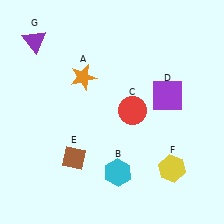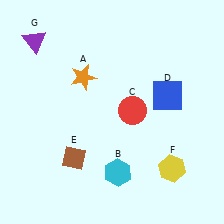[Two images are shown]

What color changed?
The square (D) changed from purple in Image 1 to blue in Image 2.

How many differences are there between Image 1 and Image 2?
There is 1 difference between the two images.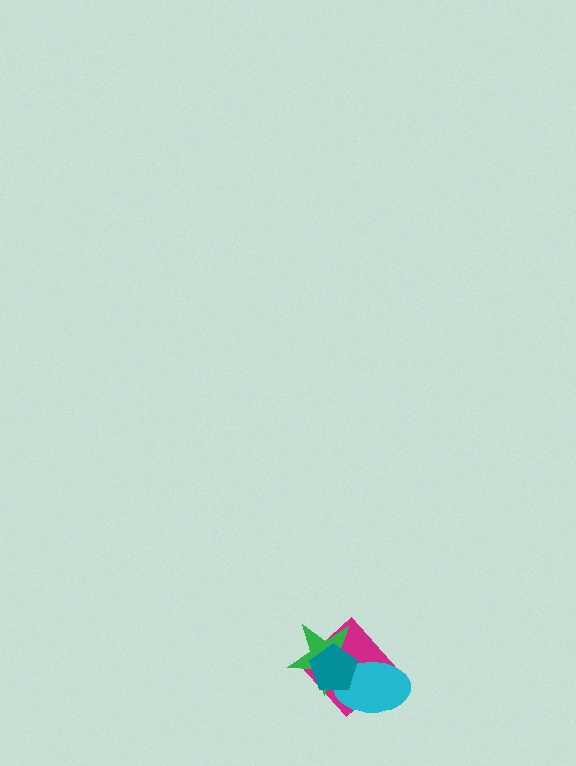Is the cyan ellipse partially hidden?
Yes, it is partially covered by another shape.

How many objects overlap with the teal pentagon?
3 objects overlap with the teal pentagon.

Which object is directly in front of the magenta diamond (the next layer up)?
The green star is directly in front of the magenta diamond.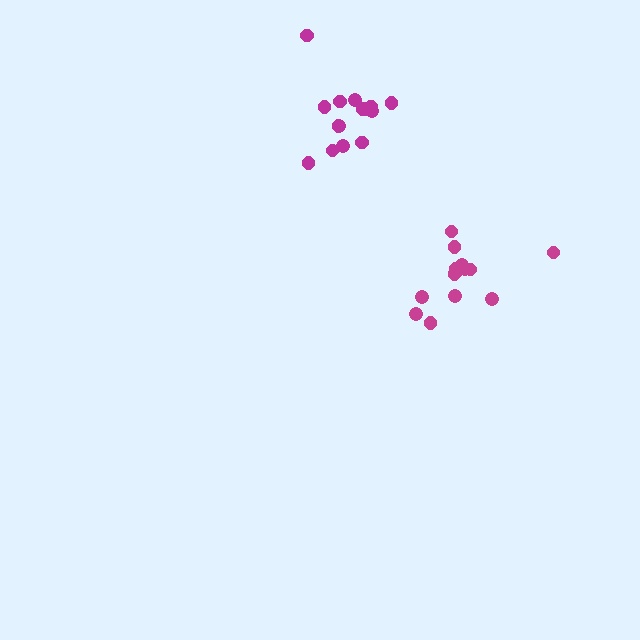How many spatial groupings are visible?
There are 2 spatial groupings.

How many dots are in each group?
Group 1: 14 dots, Group 2: 15 dots (29 total).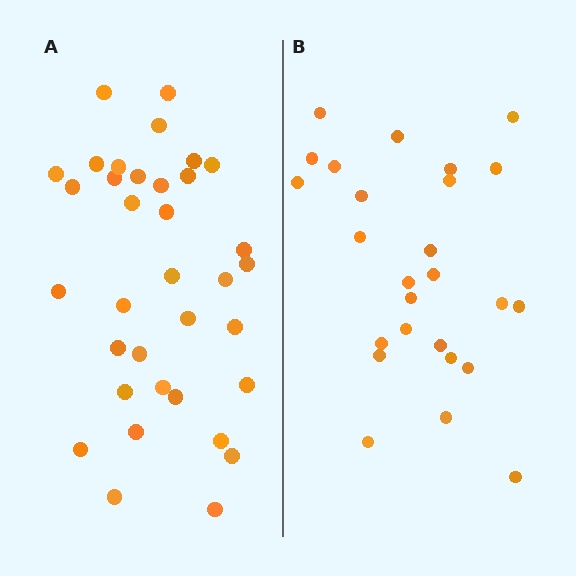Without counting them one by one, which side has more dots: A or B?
Region A (the left region) has more dots.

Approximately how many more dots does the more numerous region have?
Region A has roughly 8 or so more dots than region B.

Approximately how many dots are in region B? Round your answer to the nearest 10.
About 30 dots. (The exact count is 26, which rounds to 30.)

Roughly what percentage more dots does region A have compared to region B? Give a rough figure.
About 35% more.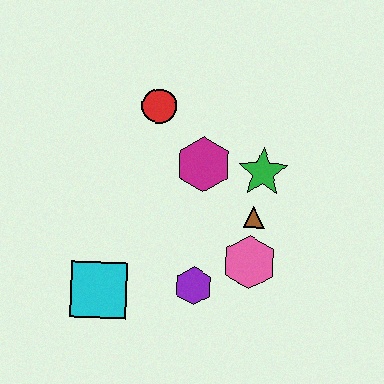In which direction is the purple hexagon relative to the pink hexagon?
The purple hexagon is to the left of the pink hexagon.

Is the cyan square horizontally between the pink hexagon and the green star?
No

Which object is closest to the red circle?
The magenta hexagon is closest to the red circle.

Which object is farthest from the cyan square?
The green star is farthest from the cyan square.